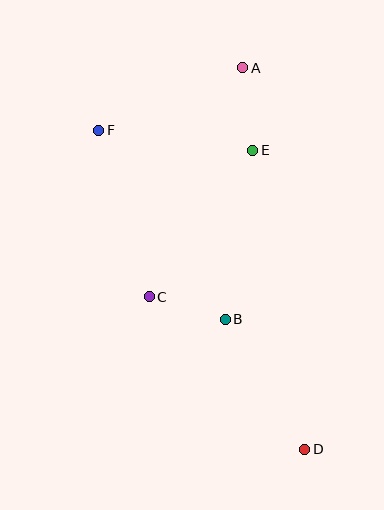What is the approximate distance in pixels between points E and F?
The distance between E and F is approximately 156 pixels.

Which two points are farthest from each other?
Points A and D are farthest from each other.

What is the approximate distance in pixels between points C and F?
The distance between C and F is approximately 174 pixels.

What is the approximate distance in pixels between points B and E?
The distance between B and E is approximately 171 pixels.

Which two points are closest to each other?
Points B and C are closest to each other.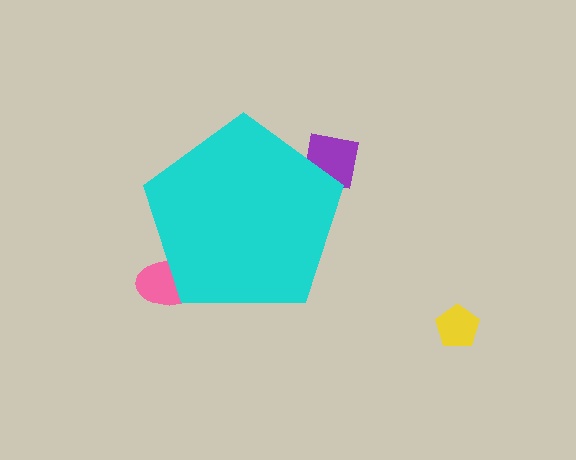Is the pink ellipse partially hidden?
Yes, the pink ellipse is partially hidden behind the cyan pentagon.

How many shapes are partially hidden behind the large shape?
2 shapes are partially hidden.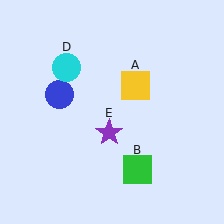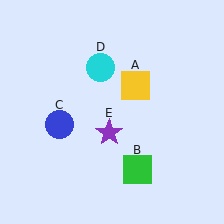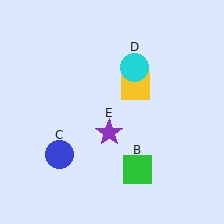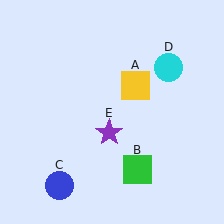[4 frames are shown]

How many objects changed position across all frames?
2 objects changed position: blue circle (object C), cyan circle (object D).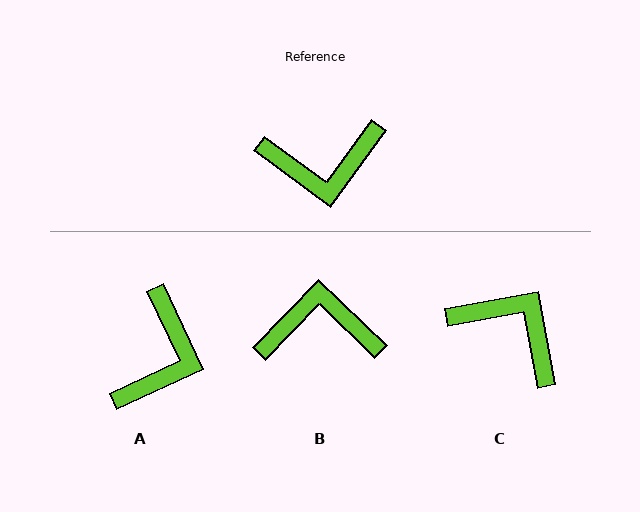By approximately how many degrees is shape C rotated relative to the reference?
Approximately 137 degrees counter-clockwise.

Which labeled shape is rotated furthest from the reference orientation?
B, about 172 degrees away.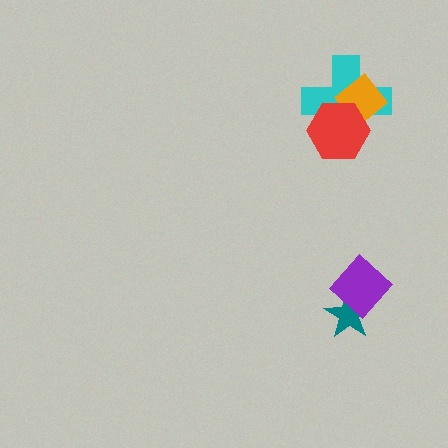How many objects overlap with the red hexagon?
2 objects overlap with the red hexagon.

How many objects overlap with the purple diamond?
1 object overlaps with the purple diamond.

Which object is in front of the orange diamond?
The red hexagon is in front of the orange diamond.